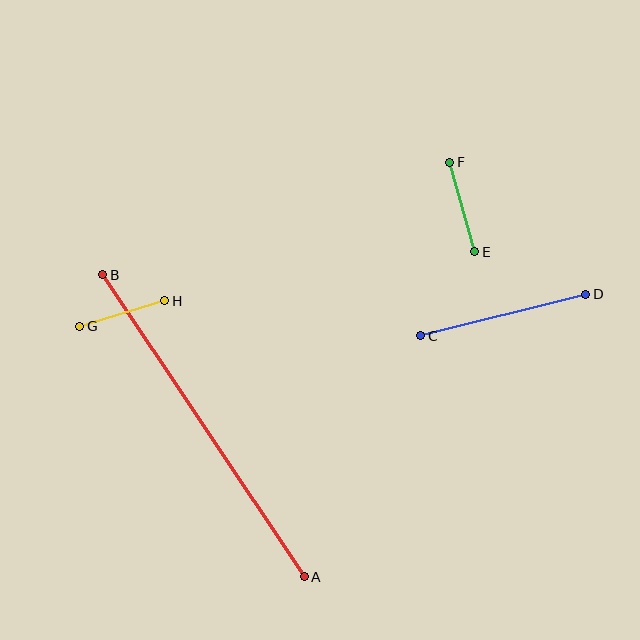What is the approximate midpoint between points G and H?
The midpoint is at approximately (122, 313) pixels.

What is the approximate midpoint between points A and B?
The midpoint is at approximately (203, 426) pixels.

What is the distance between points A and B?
The distance is approximately 363 pixels.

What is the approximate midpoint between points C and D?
The midpoint is at approximately (503, 315) pixels.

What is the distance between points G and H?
The distance is approximately 89 pixels.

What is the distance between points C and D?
The distance is approximately 170 pixels.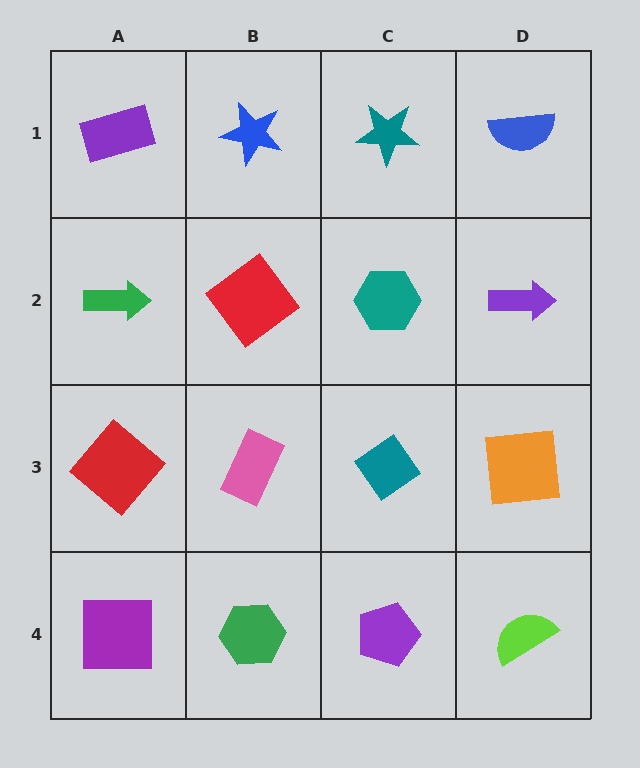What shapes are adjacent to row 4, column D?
An orange square (row 3, column D), a purple pentagon (row 4, column C).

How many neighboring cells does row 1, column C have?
3.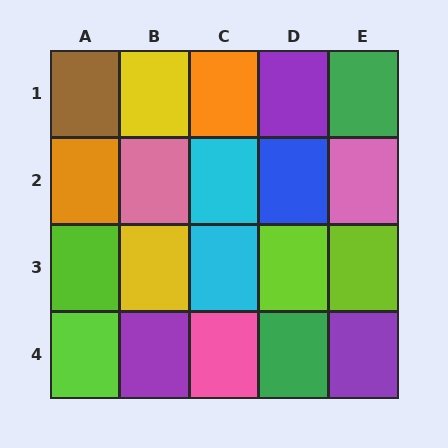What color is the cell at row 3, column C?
Cyan.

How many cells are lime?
4 cells are lime.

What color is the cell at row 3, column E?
Lime.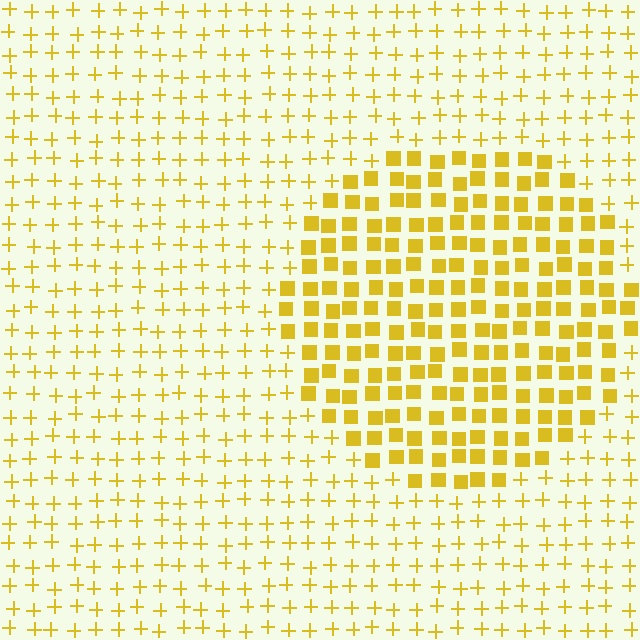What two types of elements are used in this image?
The image uses squares inside the circle region and plus signs outside it.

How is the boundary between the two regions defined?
The boundary is defined by a change in element shape: squares inside vs. plus signs outside. All elements share the same color and spacing.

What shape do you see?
I see a circle.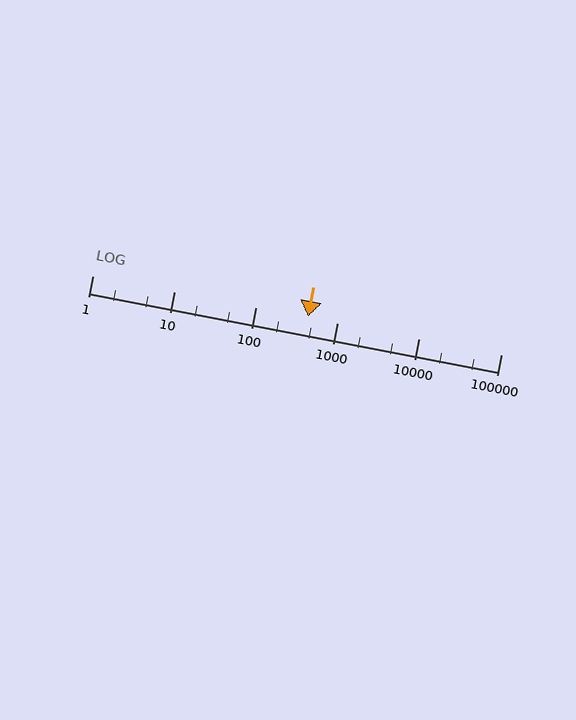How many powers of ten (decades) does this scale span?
The scale spans 5 decades, from 1 to 100000.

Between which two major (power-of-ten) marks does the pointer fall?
The pointer is between 100 and 1000.